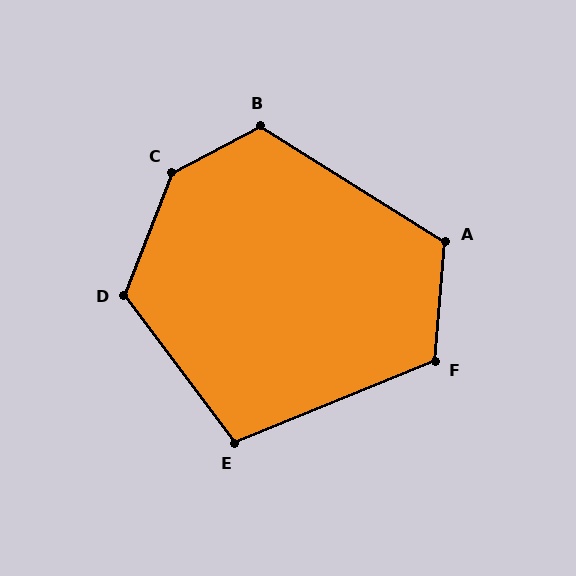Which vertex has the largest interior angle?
C, at approximately 138 degrees.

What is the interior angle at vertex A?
Approximately 117 degrees (obtuse).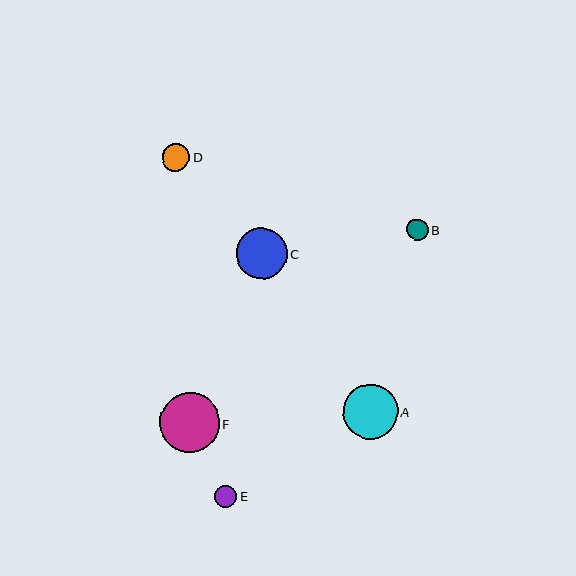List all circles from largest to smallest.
From largest to smallest: F, A, C, D, E, B.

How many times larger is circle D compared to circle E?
Circle D is approximately 1.2 times the size of circle E.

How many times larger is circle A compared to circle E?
Circle A is approximately 2.5 times the size of circle E.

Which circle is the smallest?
Circle B is the smallest with a size of approximately 21 pixels.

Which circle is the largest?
Circle F is the largest with a size of approximately 59 pixels.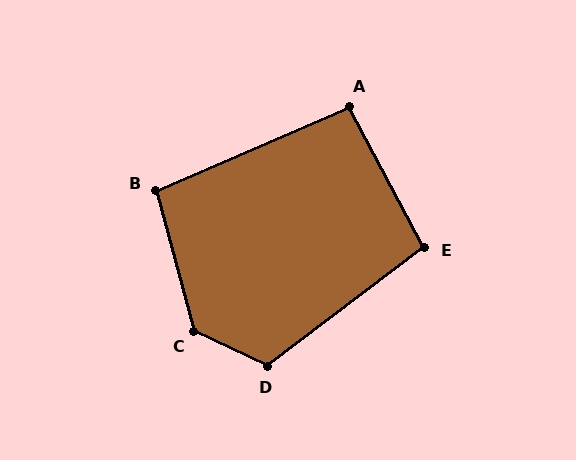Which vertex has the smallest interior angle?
A, at approximately 95 degrees.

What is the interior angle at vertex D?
Approximately 117 degrees (obtuse).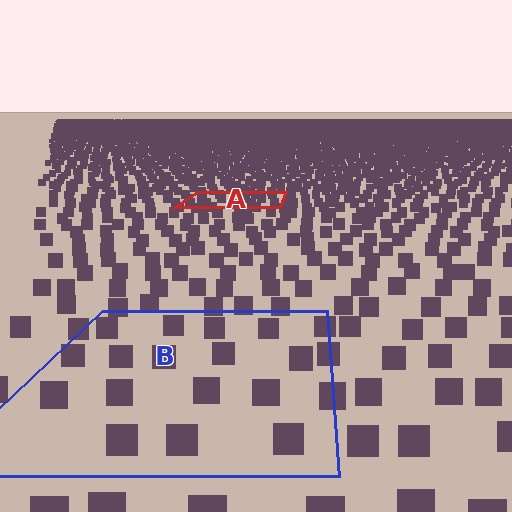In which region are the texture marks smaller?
The texture marks are smaller in region A, because it is farther away.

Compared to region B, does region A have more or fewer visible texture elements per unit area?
Region A has more texture elements per unit area — they are packed more densely because it is farther away.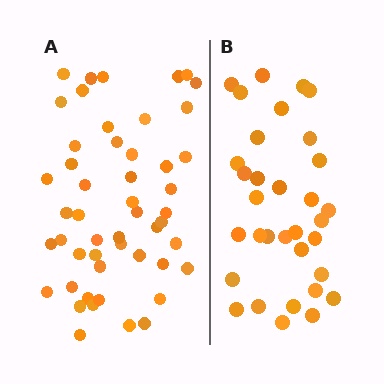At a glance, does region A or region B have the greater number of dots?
Region A (the left region) has more dots.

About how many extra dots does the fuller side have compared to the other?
Region A has approximately 15 more dots than region B.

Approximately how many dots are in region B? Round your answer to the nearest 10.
About 30 dots. (The exact count is 33, which rounds to 30.)